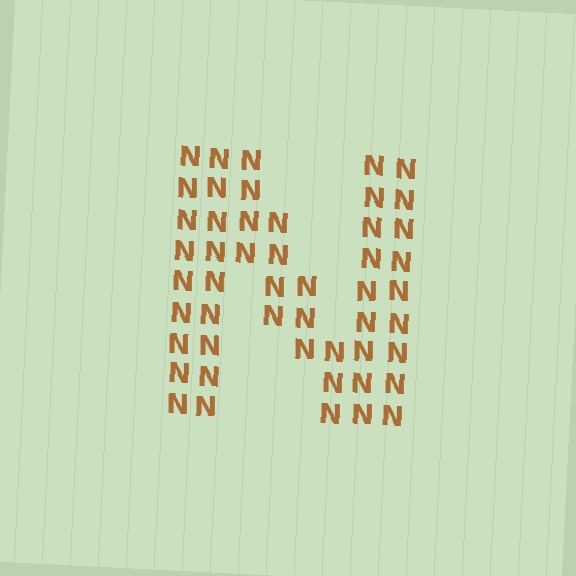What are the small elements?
The small elements are letter N's.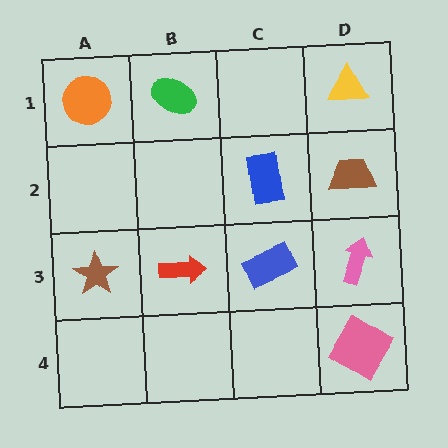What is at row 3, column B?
A red arrow.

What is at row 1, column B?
A green ellipse.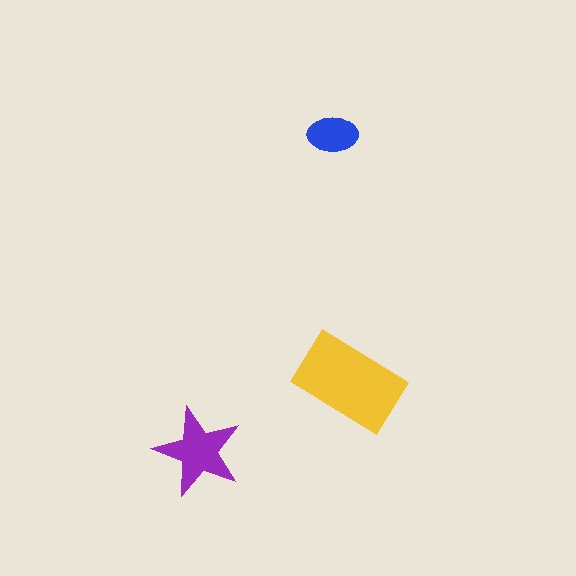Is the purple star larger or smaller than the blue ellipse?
Larger.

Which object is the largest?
The yellow rectangle.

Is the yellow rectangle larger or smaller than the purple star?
Larger.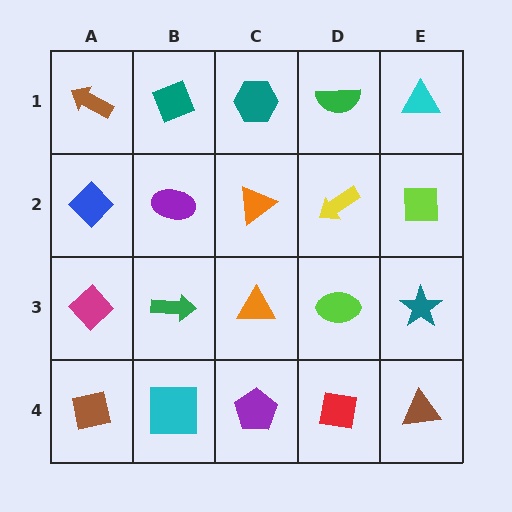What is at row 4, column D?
A red square.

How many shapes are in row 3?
5 shapes.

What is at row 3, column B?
A green arrow.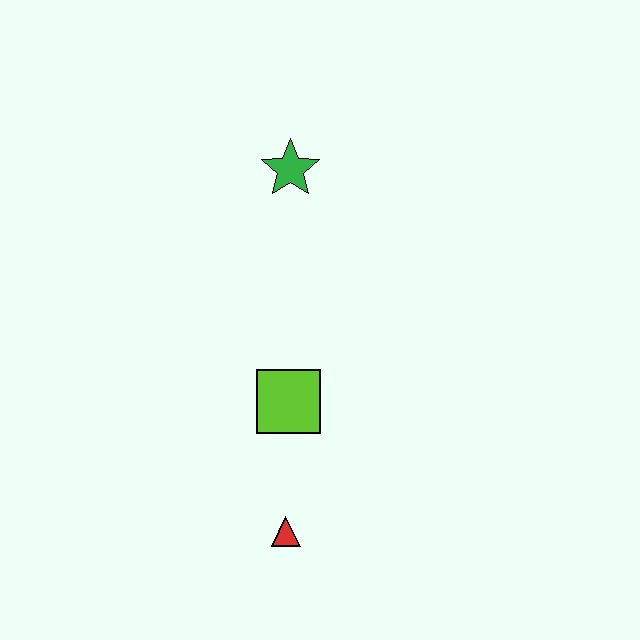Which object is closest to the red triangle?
The lime square is closest to the red triangle.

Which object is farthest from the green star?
The red triangle is farthest from the green star.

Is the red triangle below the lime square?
Yes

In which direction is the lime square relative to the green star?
The lime square is below the green star.